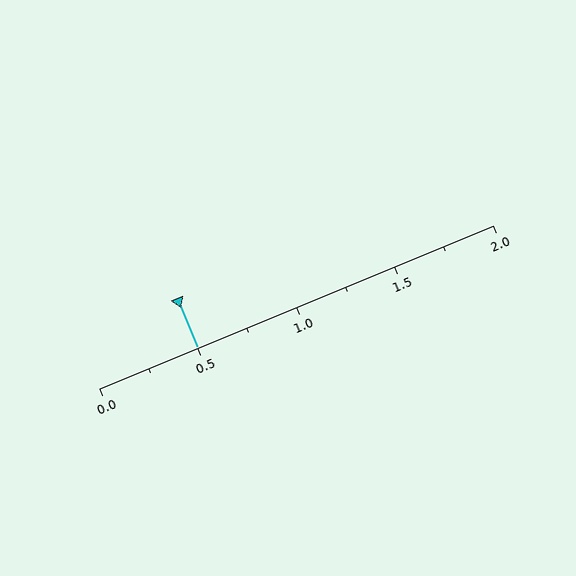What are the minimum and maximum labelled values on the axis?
The axis runs from 0.0 to 2.0.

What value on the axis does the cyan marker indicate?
The marker indicates approximately 0.5.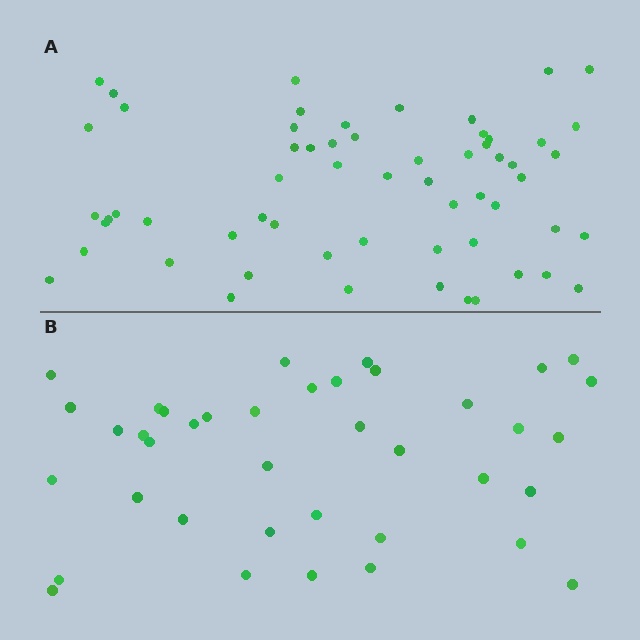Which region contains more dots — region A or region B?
Region A (the top region) has more dots.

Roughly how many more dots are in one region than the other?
Region A has approximately 20 more dots than region B.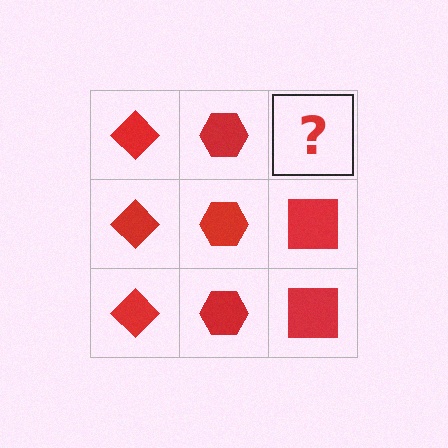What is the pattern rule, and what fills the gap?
The rule is that each column has a consistent shape. The gap should be filled with a red square.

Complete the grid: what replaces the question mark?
The question mark should be replaced with a red square.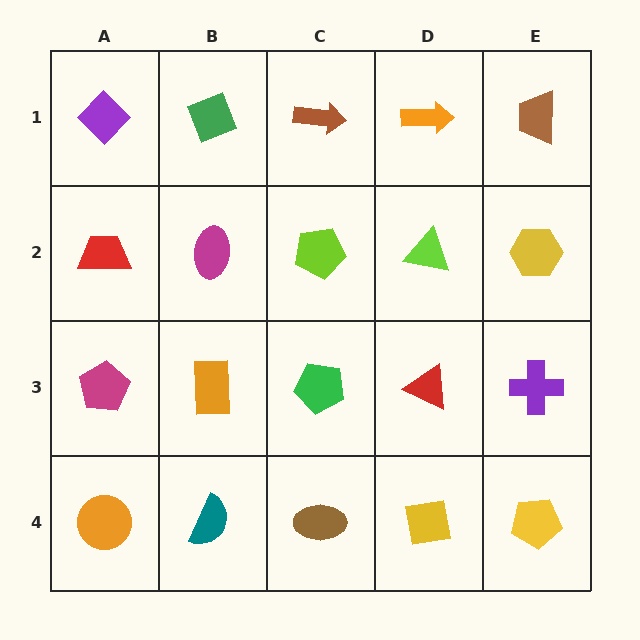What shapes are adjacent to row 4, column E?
A purple cross (row 3, column E), a yellow square (row 4, column D).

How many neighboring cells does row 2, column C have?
4.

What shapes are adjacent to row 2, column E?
A brown trapezoid (row 1, column E), a purple cross (row 3, column E), a lime triangle (row 2, column D).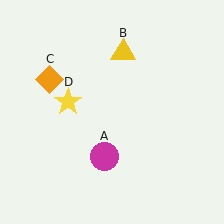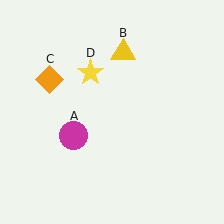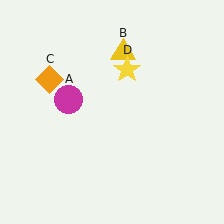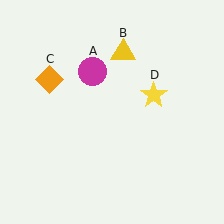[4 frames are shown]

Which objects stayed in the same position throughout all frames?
Yellow triangle (object B) and orange diamond (object C) remained stationary.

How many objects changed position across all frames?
2 objects changed position: magenta circle (object A), yellow star (object D).